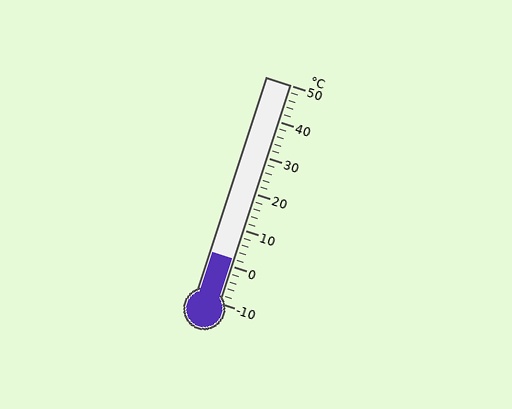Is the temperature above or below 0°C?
The temperature is above 0°C.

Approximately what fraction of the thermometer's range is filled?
The thermometer is filled to approximately 20% of its range.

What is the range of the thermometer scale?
The thermometer scale ranges from -10°C to 50°C.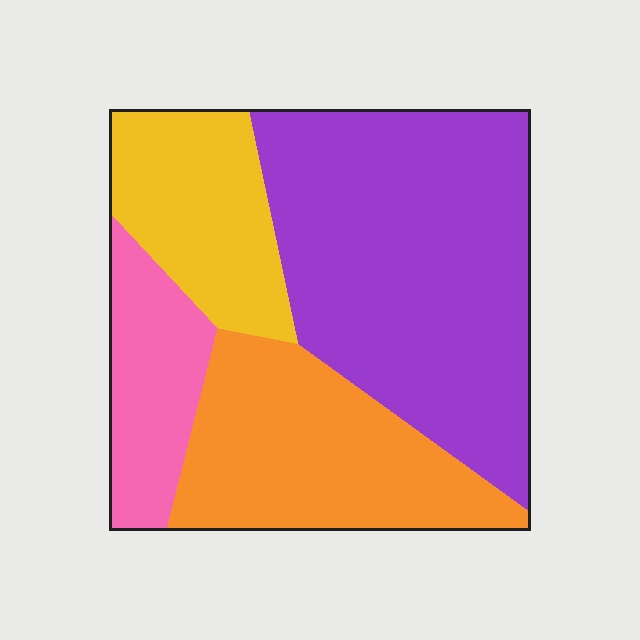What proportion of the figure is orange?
Orange takes up about one quarter (1/4) of the figure.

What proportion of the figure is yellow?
Yellow covers roughly 15% of the figure.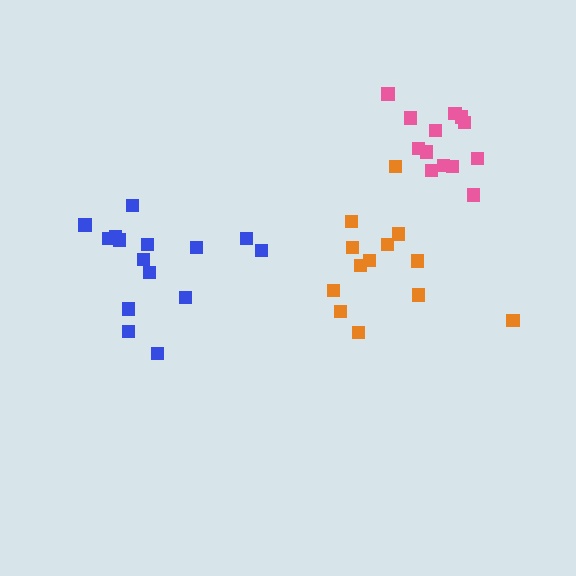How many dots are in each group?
Group 1: 13 dots, Group 2: 15 dots, Group 3: 13 dots (41 total).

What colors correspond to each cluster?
The clusters are colored: pink, blue, orange.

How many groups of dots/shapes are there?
There are 3 groups.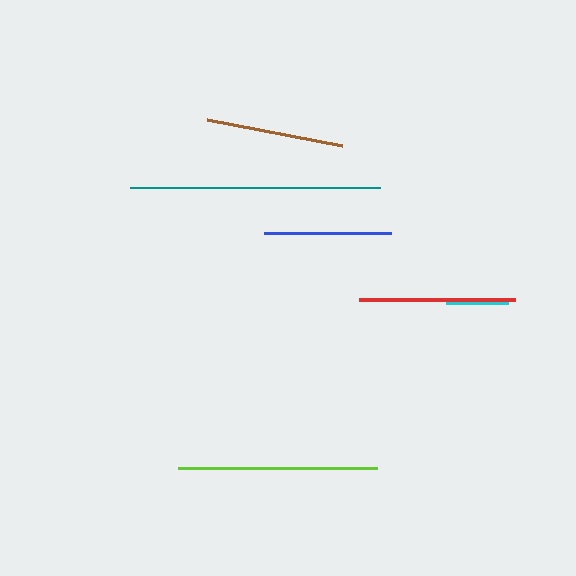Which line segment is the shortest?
The cyan line is the shortest at approximately 62 pixels.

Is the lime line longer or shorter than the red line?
The lime line is longer than the red line.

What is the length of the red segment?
The red segment is approximately 155 pixels long.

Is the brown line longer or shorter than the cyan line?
The brown line is longer than the cyan line.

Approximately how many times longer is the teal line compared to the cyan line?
The teal line is approximately 4.0 times the length of the cyan line.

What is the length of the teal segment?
The teal segment is approximately 251 pixels long.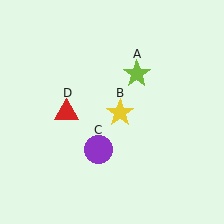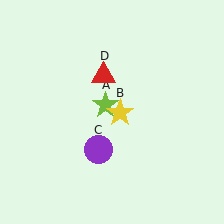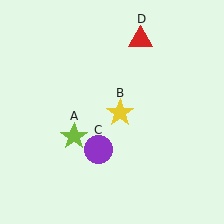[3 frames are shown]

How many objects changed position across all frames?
2 objects changed position: lime star (object A), red triangle (object D).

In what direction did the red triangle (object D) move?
The red triangle (object D) moved up and to the right.